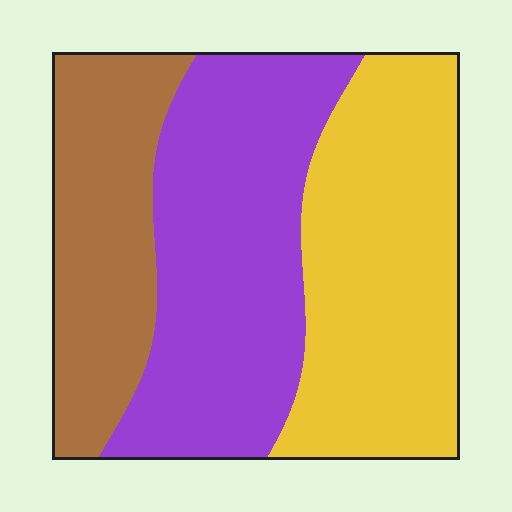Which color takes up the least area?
Brown, at roughly 25%.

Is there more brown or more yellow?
Yellow.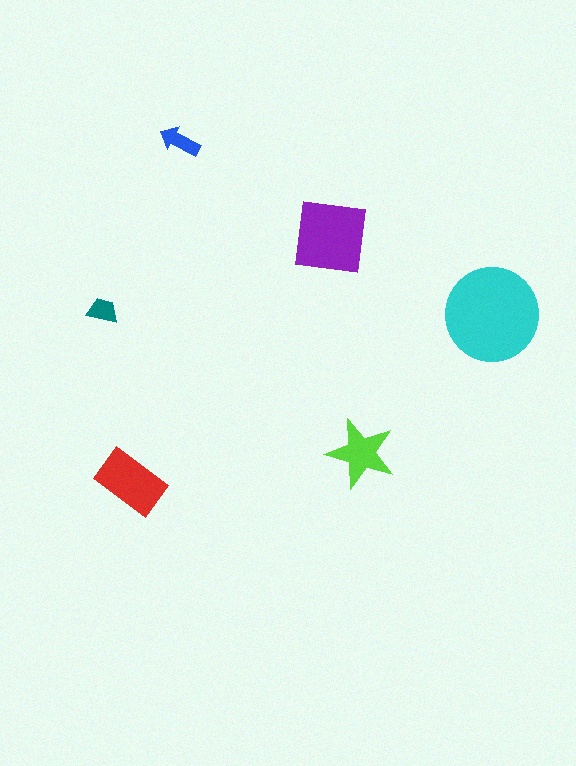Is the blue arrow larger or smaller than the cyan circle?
Smaller.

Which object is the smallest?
The teal trapezoid.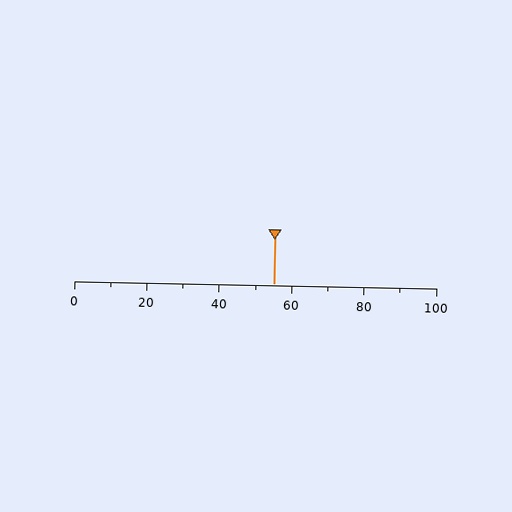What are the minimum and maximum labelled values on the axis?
The axis runs from 0 to 100.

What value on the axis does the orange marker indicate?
The marker indicates approximately 55.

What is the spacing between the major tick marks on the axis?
The major ticks are spaced 20 apart.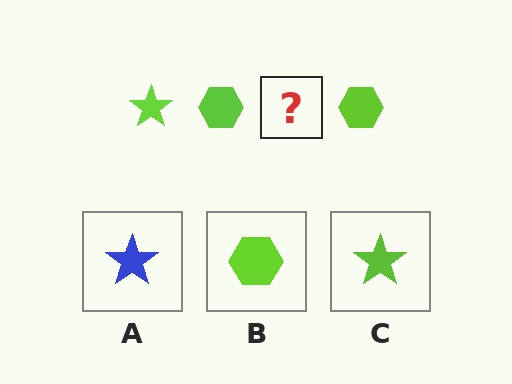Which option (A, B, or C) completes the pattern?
C.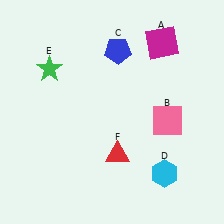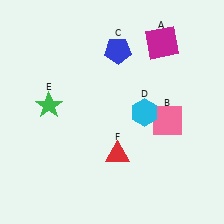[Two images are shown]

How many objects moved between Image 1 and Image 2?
2 objects moved between the two images.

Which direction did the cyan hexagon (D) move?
The cyan hexagon (D) moved up.